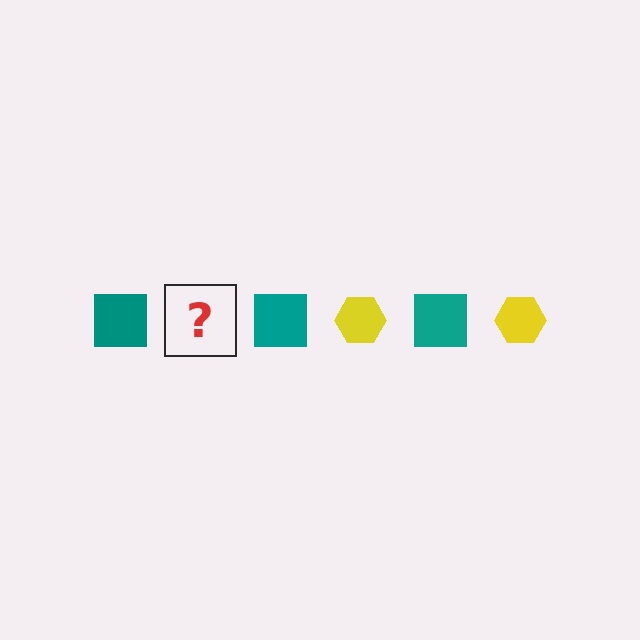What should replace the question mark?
The question mark should be replaced with a yellow hexagon.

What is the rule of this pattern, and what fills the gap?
The rule is that the pattern alternates between teal square and yellow hexagon. The gap should be filled with a yellow hexagon.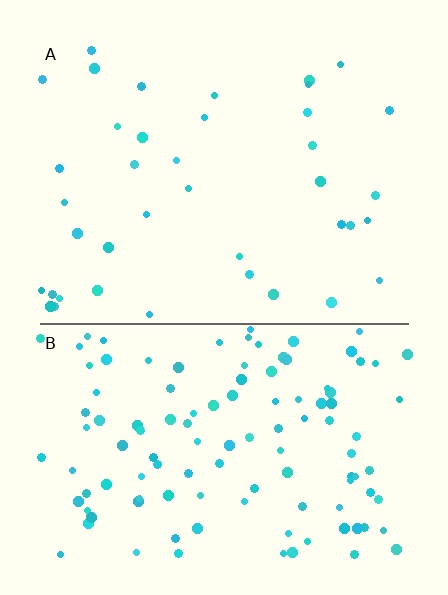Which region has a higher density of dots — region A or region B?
B (the bottom).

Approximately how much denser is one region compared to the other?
Approximately 3.0× — region B over region A.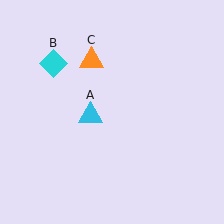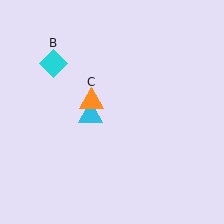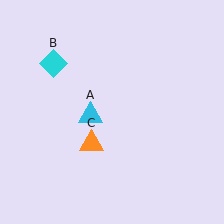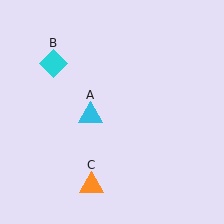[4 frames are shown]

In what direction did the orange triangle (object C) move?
The orange triangle (object C) moved down.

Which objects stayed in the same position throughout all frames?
Cyan triangle (object A) and cyan diamond (object B) remained stationary.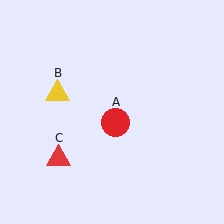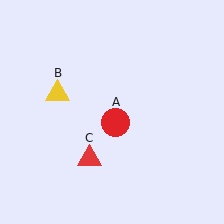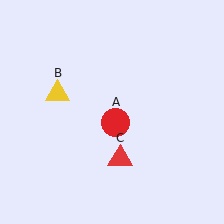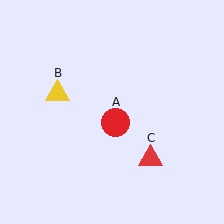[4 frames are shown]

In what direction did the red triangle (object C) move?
The red triangle (object C) moved right.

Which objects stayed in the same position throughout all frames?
Red circle (object A) and yellow triangle (object B) remained stationary.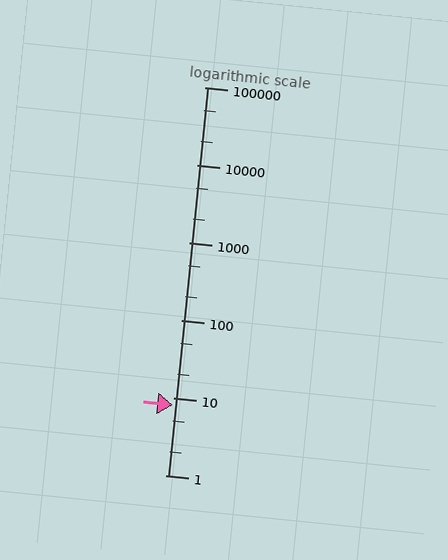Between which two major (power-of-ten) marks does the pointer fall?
The pointer is between 1 and 10.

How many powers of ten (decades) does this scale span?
The scale spans 5 decades, from 1 to 100000.